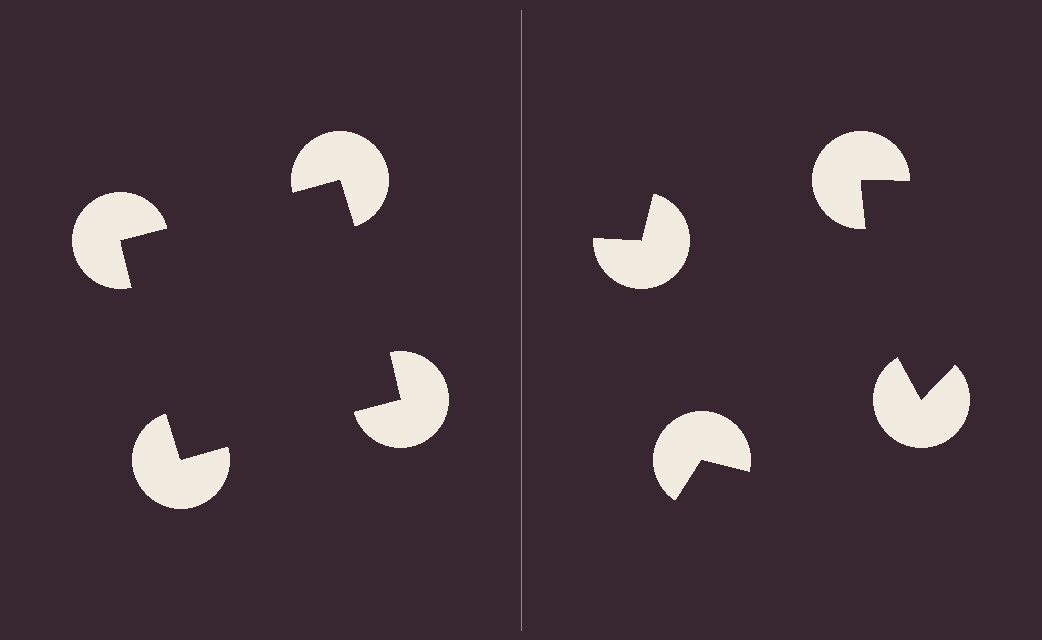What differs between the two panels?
The pac-man discs are positioned identically on both sides; only the wedge orientations differ. On the left they align to a square; on the right they are misaligned.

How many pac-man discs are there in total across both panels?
8 — 4 on each side.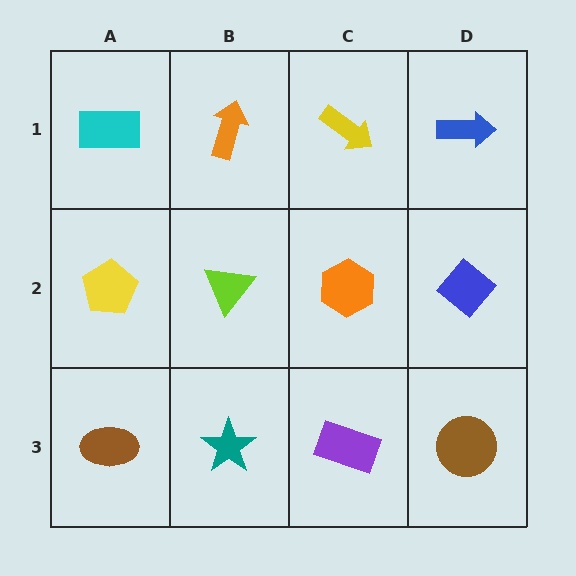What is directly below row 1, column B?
A lime triangle.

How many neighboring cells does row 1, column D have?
2.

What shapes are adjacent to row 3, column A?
A yellow pentagon (row 2, column A), a teal star (row 3, column B).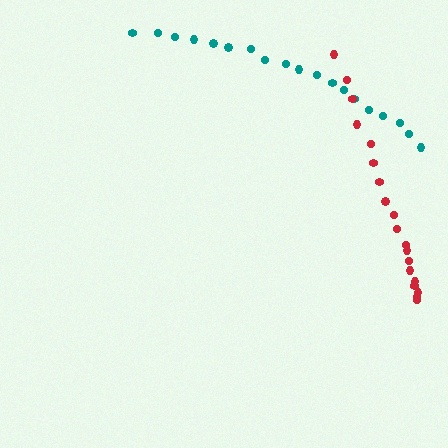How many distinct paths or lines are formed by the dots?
There are 2 distinct paths.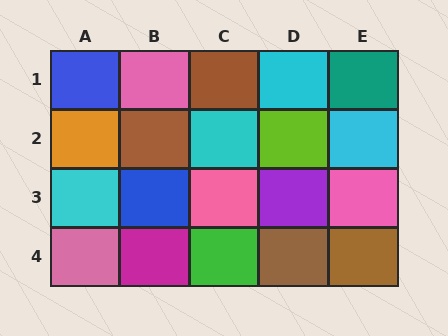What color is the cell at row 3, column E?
Pink.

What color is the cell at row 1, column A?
Blue.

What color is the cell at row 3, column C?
Pink.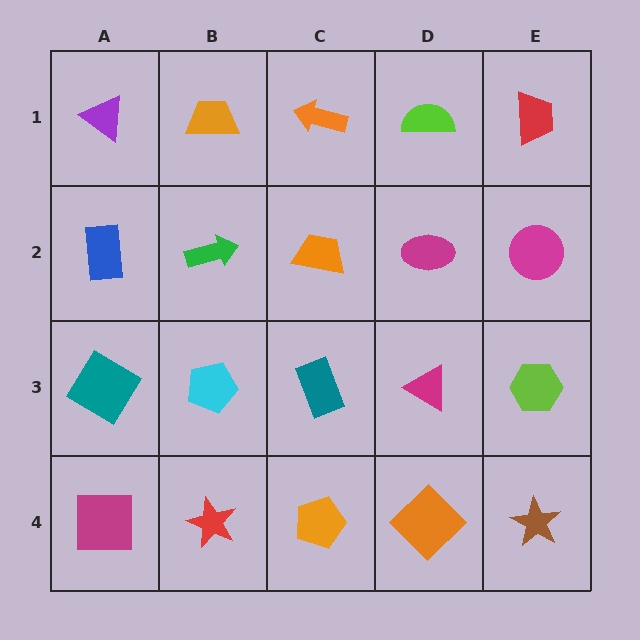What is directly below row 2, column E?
A lime hexagon.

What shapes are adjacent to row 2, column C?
An orange arrow (row 1, column C), a teal rectangle (row 3, column C), a green arrow (row 2, column B), a magenta ellipse (row 2, column D).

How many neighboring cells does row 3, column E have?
3.